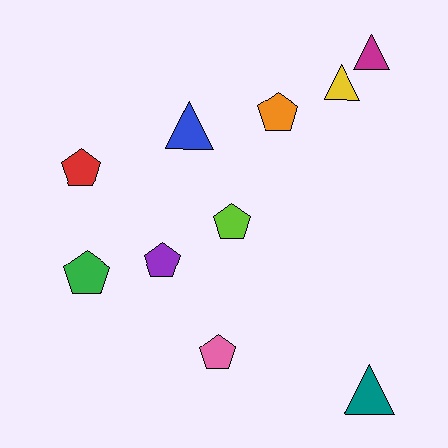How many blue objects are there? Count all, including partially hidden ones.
There is 1 blue object.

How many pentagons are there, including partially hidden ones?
There are 6 pentagons.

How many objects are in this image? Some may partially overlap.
There are 10 objects.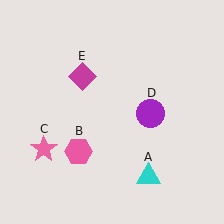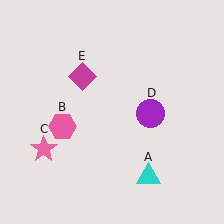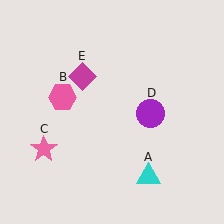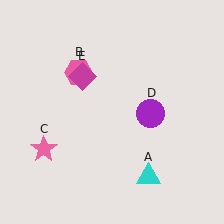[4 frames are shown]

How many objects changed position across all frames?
1 object changed position: pink hexagon (object B).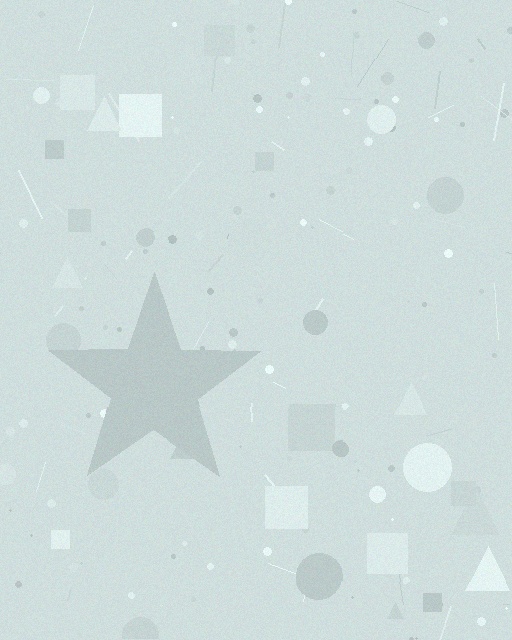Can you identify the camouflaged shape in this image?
The camouflaged shape is a star.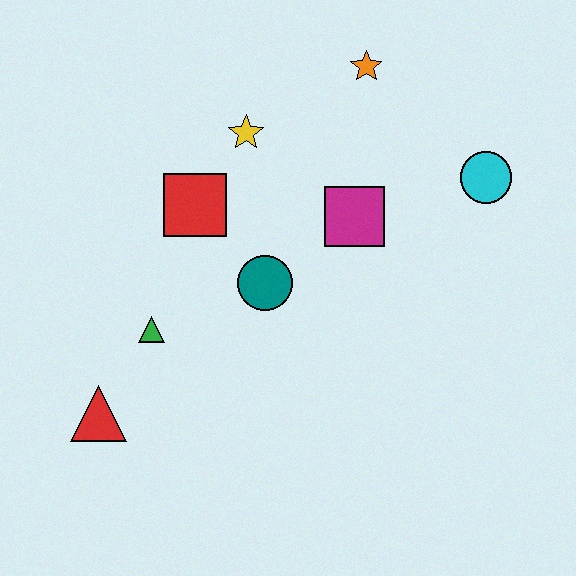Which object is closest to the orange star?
The yellow star is closest to the orange star.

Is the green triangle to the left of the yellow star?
Yes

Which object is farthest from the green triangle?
The cyan circle is farthest from the green triangle.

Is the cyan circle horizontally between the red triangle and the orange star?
No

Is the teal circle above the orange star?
No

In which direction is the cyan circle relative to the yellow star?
The cyan circle is to the right of the yellow star.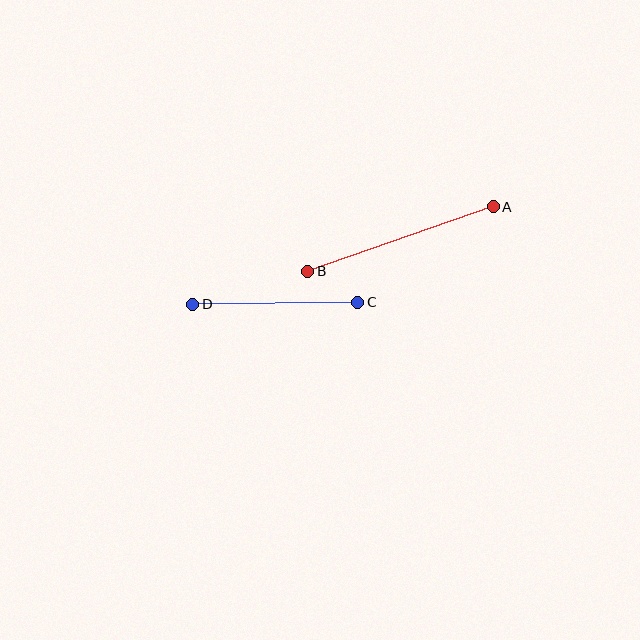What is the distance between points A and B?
The distance is approximately 197 pixels.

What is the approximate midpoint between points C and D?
The midpoint is at approximately (275, 303) pixels.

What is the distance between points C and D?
The distance is approximately 165 pixels.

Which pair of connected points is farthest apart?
Points A and B are farthest apart.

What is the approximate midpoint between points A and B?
The midpoint is at approximately (401, 239) pixels.